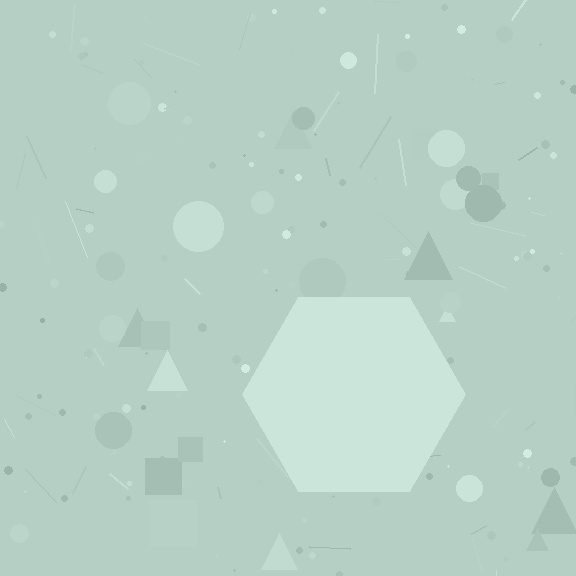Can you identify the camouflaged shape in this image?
The camouflaged shape is a hexagon.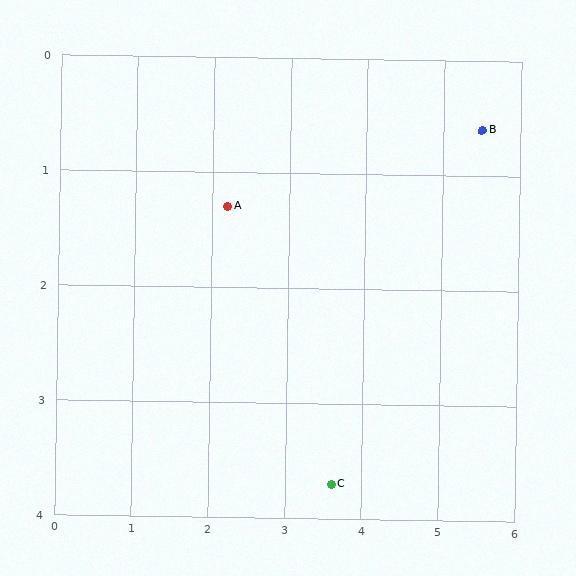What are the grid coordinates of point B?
Point B is at approximately (5.5, 0.6).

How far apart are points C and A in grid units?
Points C and A are about 2.8 grid units apart.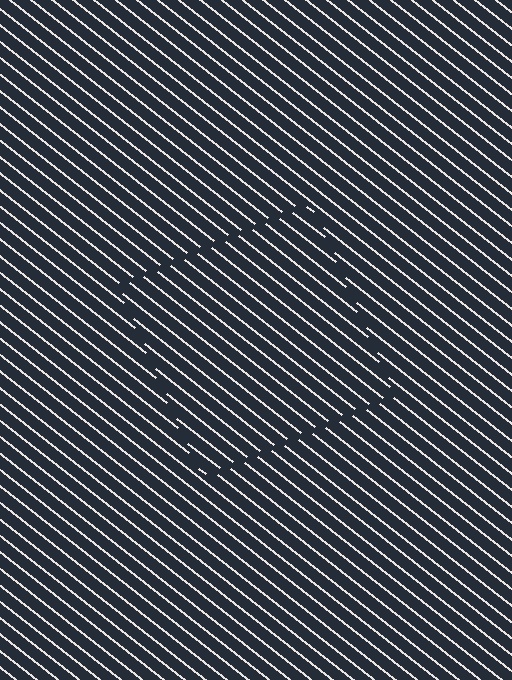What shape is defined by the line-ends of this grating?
An illusory square. The interior of the shape contains the same grating, shifted by half a period — the contour is defined by the phase discontinuity where line-ends from the inner and outer gratings abut.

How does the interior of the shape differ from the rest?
The interior of the shape contains the same grating, shifted by half a period — the contour is defined by the phase discontinuity where line-ends from the inner and outer gratings abut.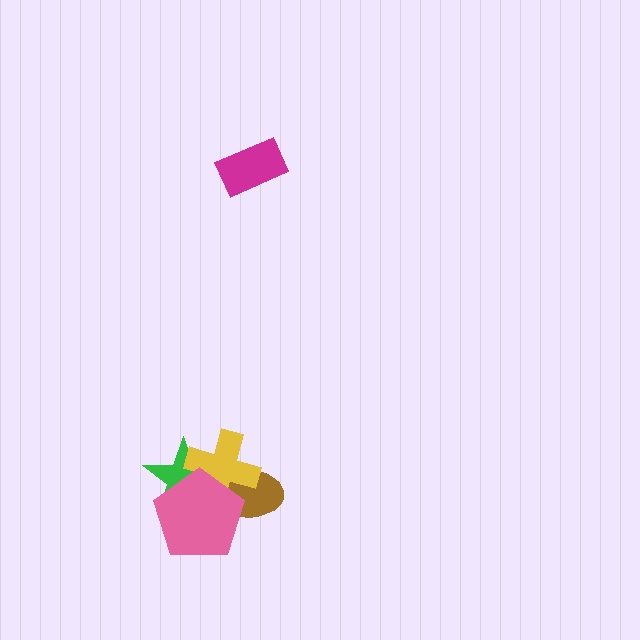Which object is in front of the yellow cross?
The pink pentagon is in front of the yellow cross.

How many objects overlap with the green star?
3 objects overlap with the green star.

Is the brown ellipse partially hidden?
Yes, it is partially covered by another shape.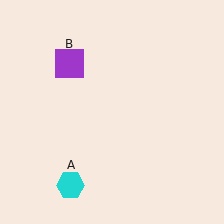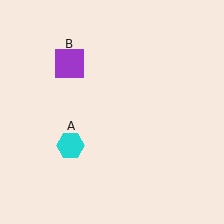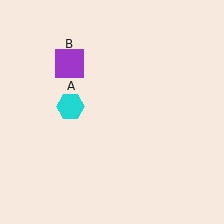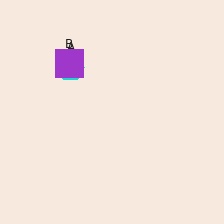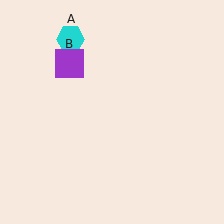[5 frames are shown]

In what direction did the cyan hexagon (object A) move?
The cyan hexagon (object A) moved up.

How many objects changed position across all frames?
1 object changed position: cyan hexagon (object A).